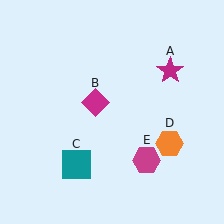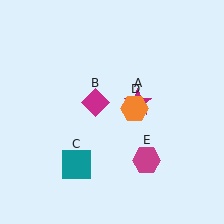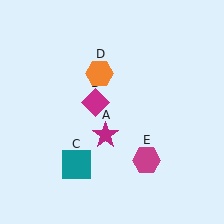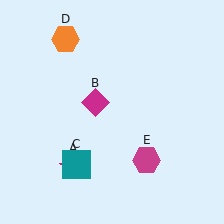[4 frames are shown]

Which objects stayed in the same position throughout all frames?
Magenta diamond (object B) and teal square (object C) and magenta hexagon (object E) remained stationary.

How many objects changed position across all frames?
2 objects changed position: magenta star (object A), orange hexagon (object D).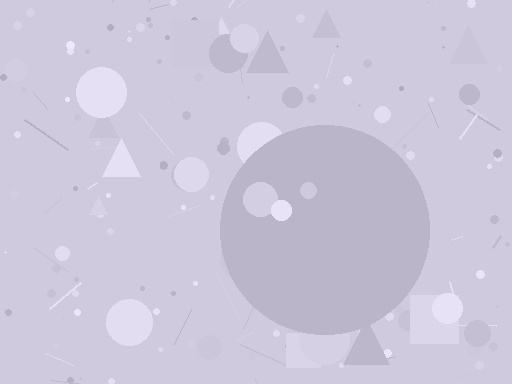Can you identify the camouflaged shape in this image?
The camouflaged shape is a circle.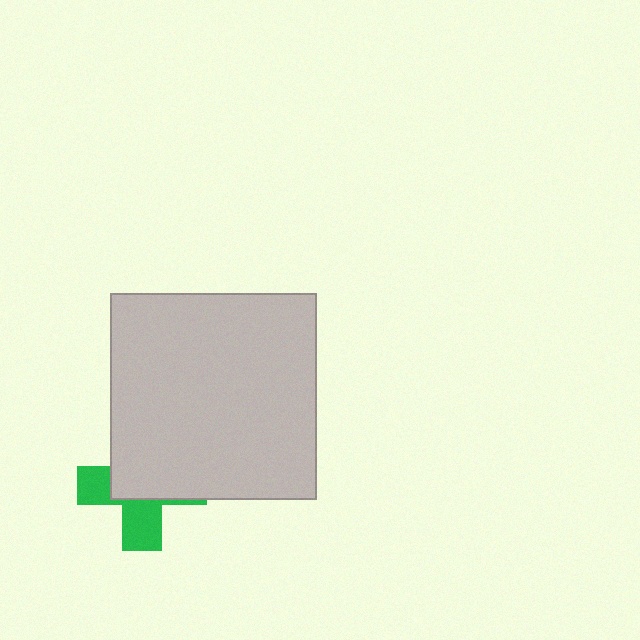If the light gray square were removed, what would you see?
You would see the complete green cross.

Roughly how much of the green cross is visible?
A small part of it is visible (roughly 42%).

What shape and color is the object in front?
The object in front is a light gray square.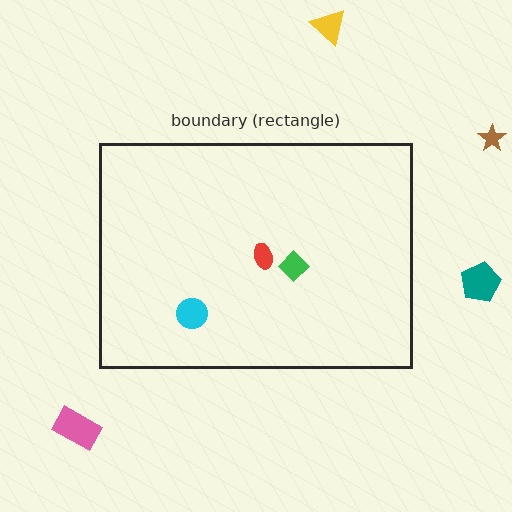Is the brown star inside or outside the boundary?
Outside.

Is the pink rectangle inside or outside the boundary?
Outside.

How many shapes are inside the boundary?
3 inside, 4 outside.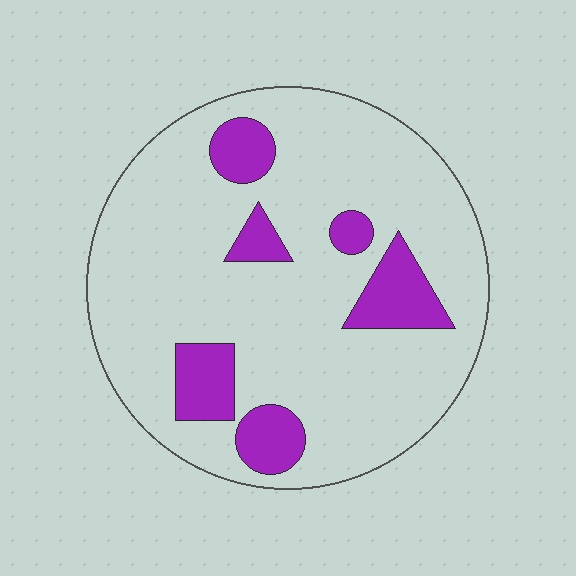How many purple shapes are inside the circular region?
6.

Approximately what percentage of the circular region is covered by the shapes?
Approximately 15%.